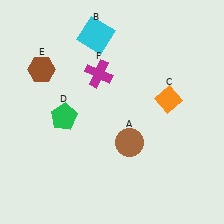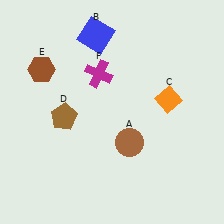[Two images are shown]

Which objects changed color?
B changed from cyan to blue. D changed from green to brown.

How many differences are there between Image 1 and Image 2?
There are 2 differences between the two images.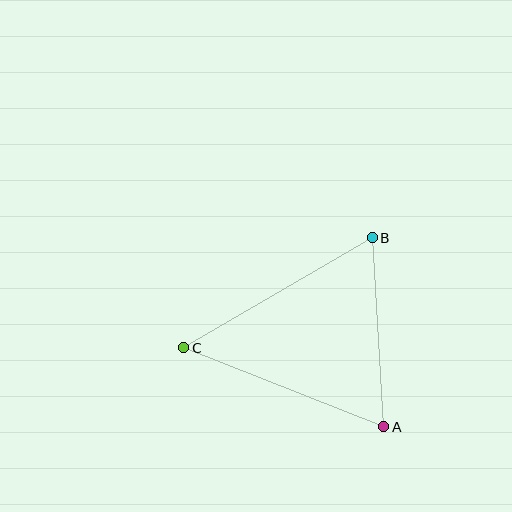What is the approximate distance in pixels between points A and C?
The distance between A and C is approximately 215 pixels.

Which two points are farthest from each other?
Points B and C are farthest from each other.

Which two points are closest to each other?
Points A and B are closest to each other.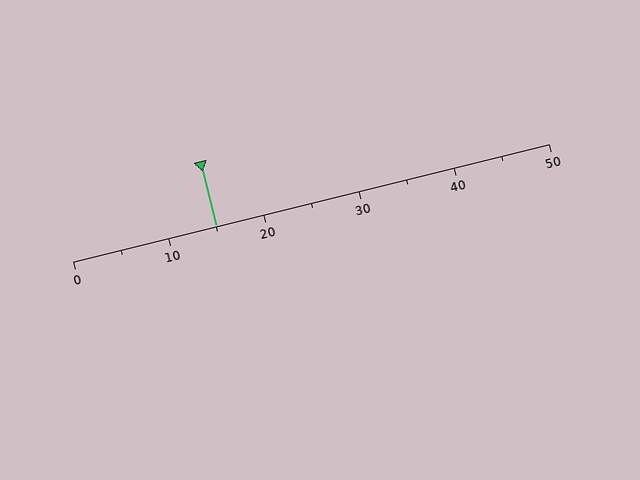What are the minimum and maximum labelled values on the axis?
The axis runs from 0 to 50.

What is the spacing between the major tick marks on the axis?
The major ticks are spaced 10 apart.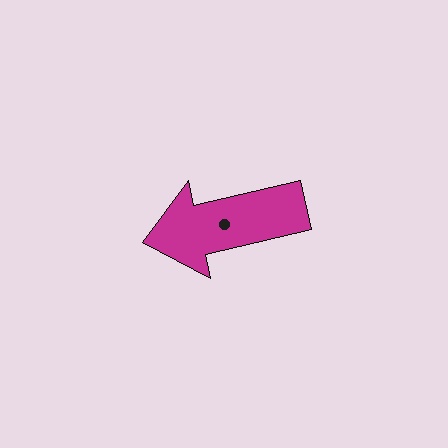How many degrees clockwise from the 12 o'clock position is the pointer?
Approximately 257 degrees.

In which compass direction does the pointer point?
West.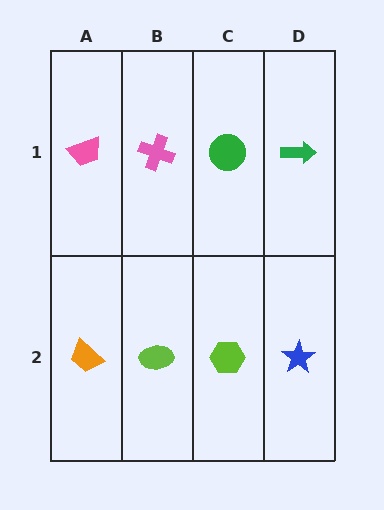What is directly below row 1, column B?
A lime ellipse.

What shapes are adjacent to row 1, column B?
A lime ellipse (row 2, column B), a pink trapezoid (row 1, column A), a green circle (row 1, column C).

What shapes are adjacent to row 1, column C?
A lime hexagon (row 2, column C), a pink cross (row 1, column B), a green arrow (row 1, column D).